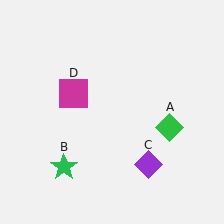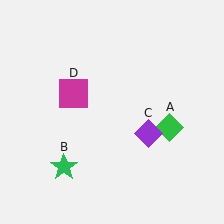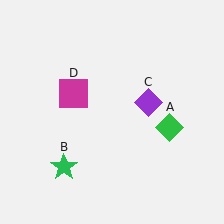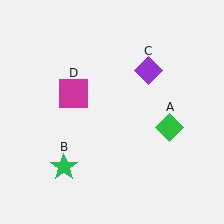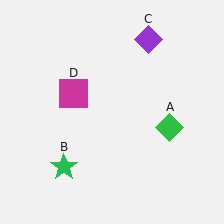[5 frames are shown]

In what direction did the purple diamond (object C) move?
The purple diamond (object C) moved up.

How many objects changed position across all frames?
1 object changed position: purple diamond (object C).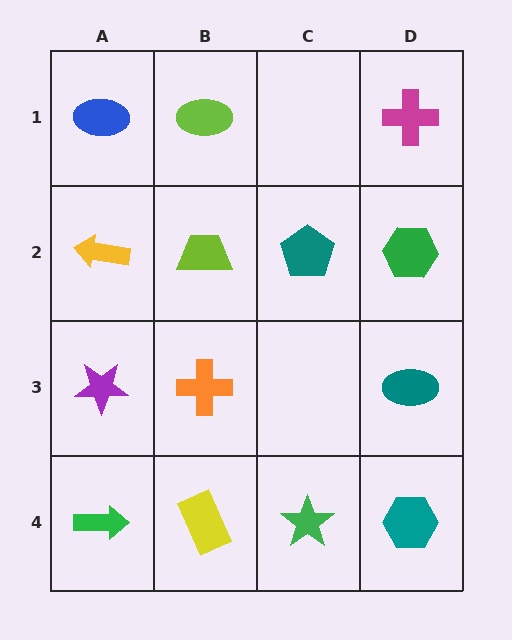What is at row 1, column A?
A blue ellipse.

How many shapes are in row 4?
4 shapes.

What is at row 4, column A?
A green arrow.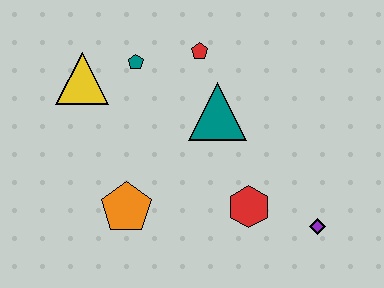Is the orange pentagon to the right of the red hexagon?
No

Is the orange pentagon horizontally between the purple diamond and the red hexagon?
No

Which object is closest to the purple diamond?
The red hexagon is closest to the purple diamond.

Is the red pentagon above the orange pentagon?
Yes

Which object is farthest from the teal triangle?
The purple diamond is farthest from the teal triangle.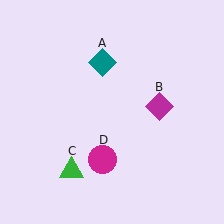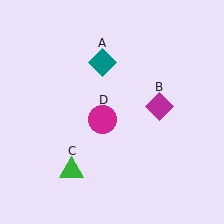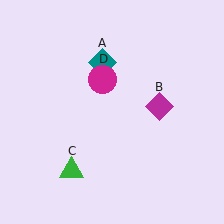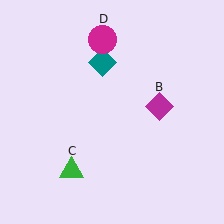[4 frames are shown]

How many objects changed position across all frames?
1 object changed position: magenta circle (object D).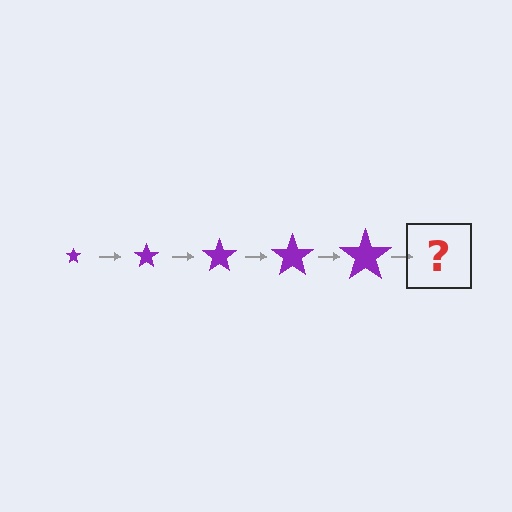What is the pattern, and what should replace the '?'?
The pattern is that the star gets progressively larger each step. The '?' should be a purple star, larger than the previous one.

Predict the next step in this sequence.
The next step is a purple star, larger than the previous one.